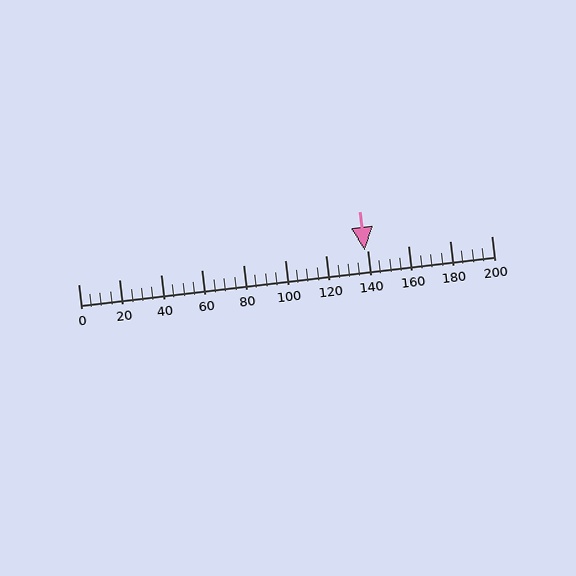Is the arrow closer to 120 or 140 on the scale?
The arrow is closer to 140.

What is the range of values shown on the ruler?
The ruler shows values from 0 to 200.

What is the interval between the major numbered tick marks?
The major tick marks are spaced 20 units apart.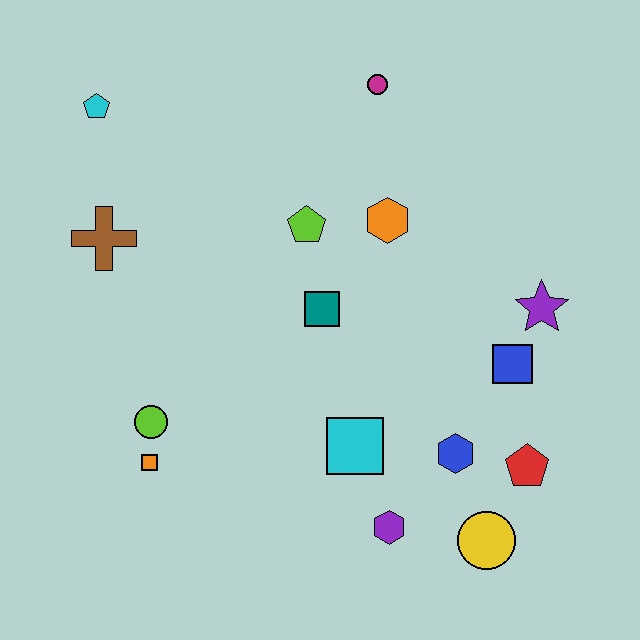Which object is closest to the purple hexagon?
The cyan square is closest to the purple hexagon.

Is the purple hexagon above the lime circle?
No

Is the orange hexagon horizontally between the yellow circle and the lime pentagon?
Yes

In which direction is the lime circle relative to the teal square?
The lime circle is to the left of the teal square.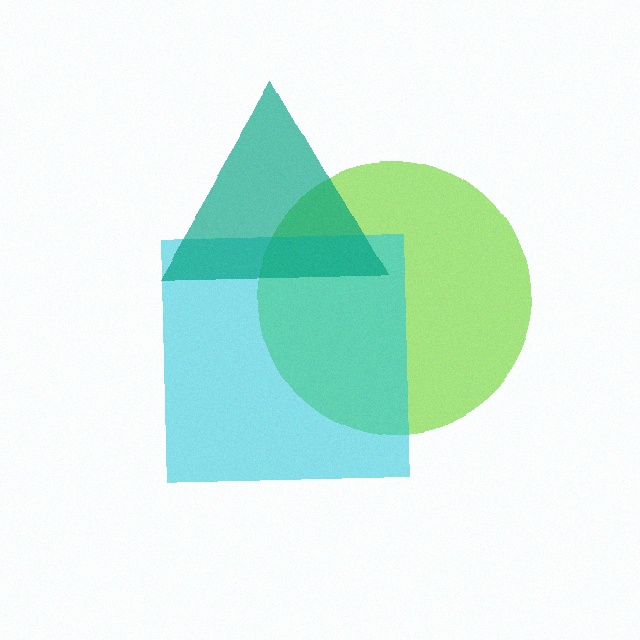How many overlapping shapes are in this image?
There are 3 overlapping shapes in the image.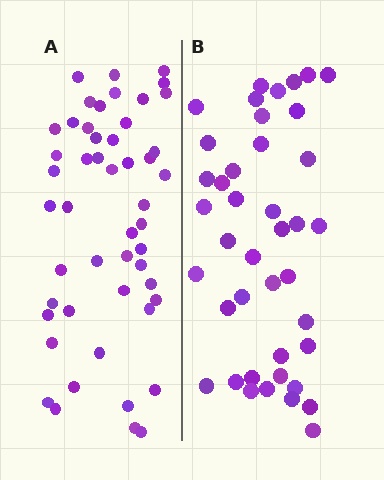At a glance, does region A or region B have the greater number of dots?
Region A (the left region) has more dots.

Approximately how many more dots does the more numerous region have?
Region A has roughly 8 or so more dots than region B.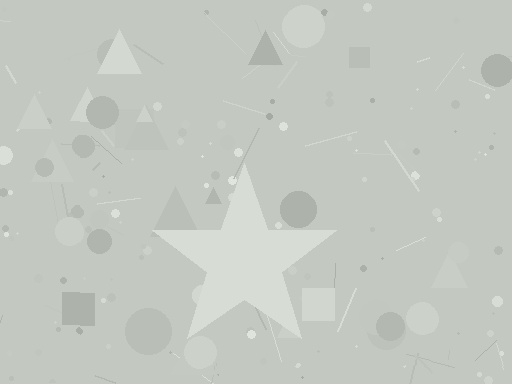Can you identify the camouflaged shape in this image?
The camouflaged shape is a star.